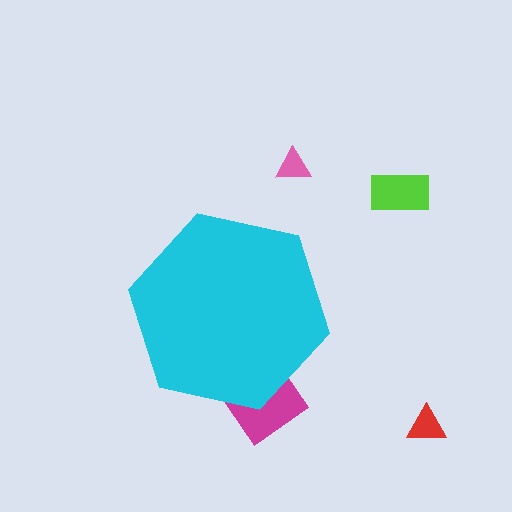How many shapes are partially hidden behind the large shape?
1 shape is partially hidden.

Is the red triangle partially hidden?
No, the red triangle is fully visible.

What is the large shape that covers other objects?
A cyan hexagon.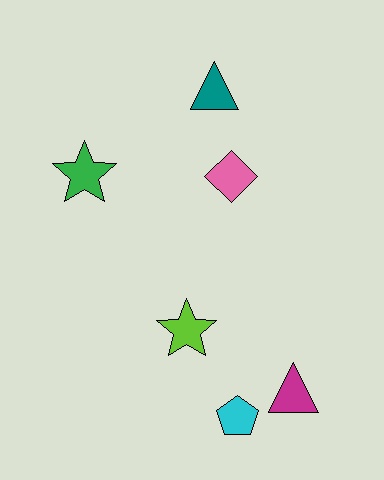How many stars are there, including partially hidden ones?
There are 2 stars.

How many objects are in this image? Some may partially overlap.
There are 6 objects.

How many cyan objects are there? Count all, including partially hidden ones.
There is 1 cyan object.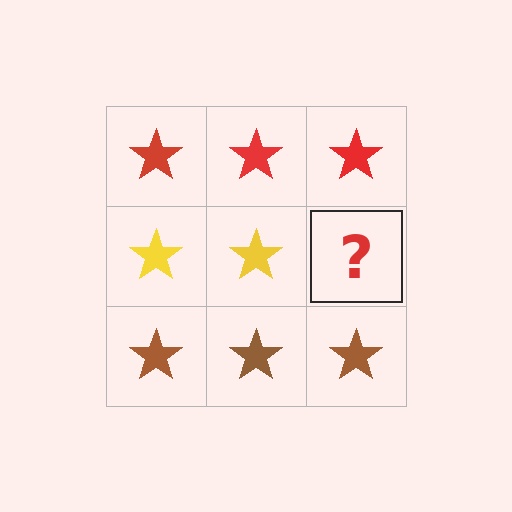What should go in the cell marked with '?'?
The missing cell should contain a yellow star.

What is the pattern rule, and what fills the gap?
The rule is that each row has a consistent color. The gap should be filled with a yellow star.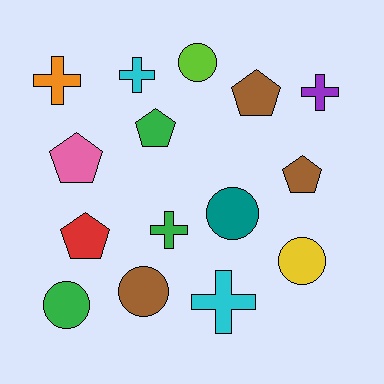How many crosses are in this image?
There are 5 crosses.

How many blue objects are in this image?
There are no blue objects.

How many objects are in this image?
There are 15 objects.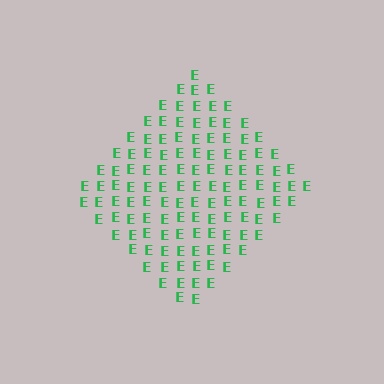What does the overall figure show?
The overall figure shows a diamond.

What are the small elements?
The small elements are letter E's.